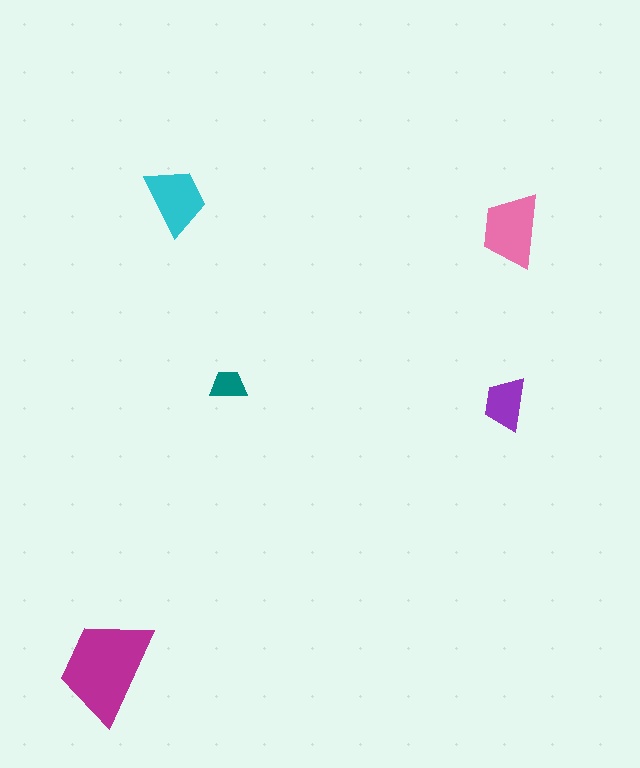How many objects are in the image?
There are 5 objects in the image.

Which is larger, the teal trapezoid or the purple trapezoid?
The purple one.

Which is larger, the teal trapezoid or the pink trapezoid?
The pink one.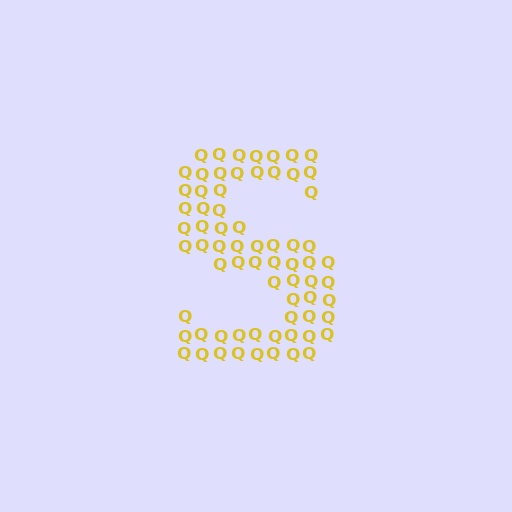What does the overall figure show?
The overall figure shows the letter S.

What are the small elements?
The small elements are letter Q's.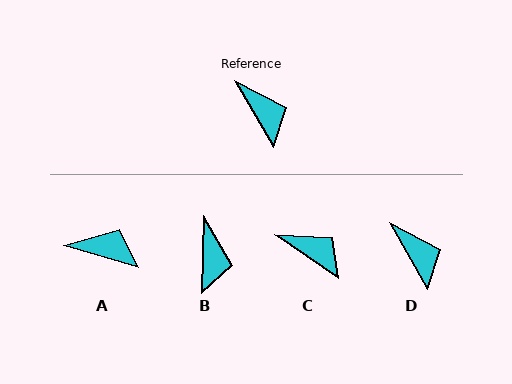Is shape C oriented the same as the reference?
No, it is off by about 25 degrees.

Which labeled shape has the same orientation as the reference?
D.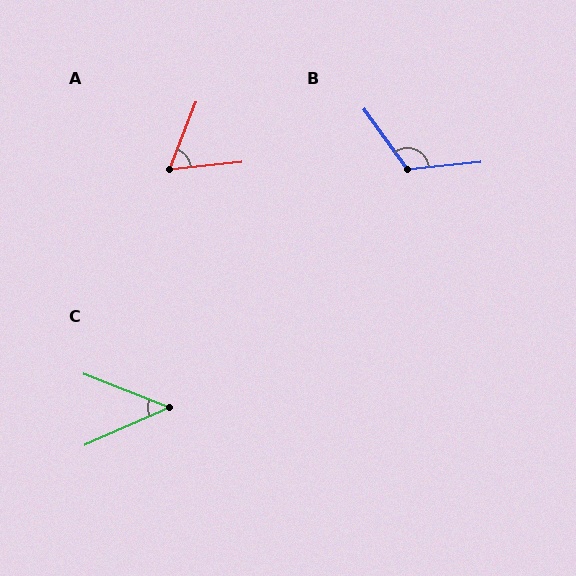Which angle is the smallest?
C, at approximately 45 degrees.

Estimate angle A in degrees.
Approximately 62 degrees.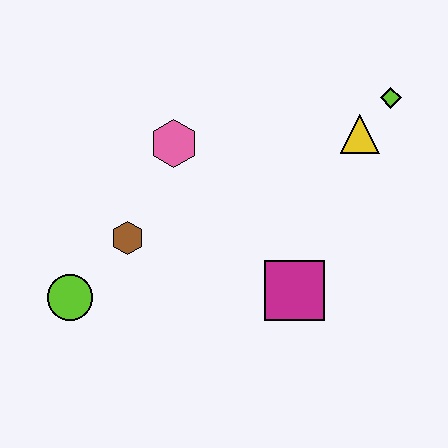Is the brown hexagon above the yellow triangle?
No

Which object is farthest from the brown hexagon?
The lime diamond is farthest from the brown hexagon.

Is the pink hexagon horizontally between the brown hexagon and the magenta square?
Yes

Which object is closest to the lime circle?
The brown hexagon is closest to the lime circle.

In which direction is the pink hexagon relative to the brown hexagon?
The pink hexagon is above the brown hexagon.